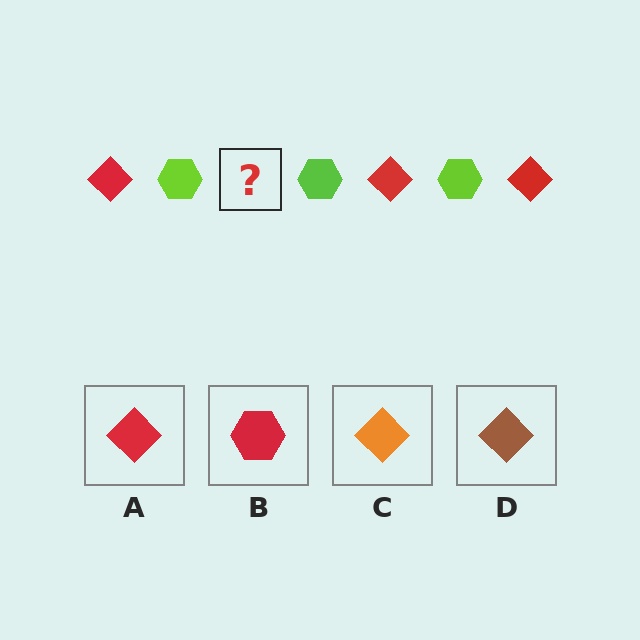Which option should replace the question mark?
Option A.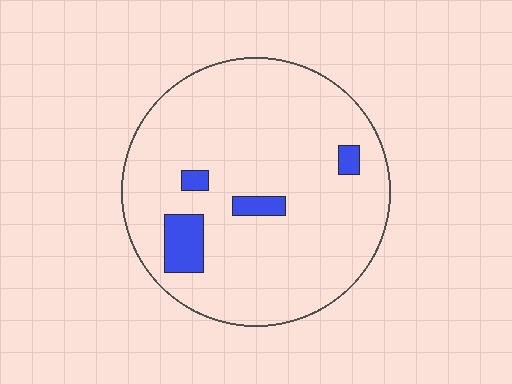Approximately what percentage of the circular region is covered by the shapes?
Approximately 10%.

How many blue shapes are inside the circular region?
4.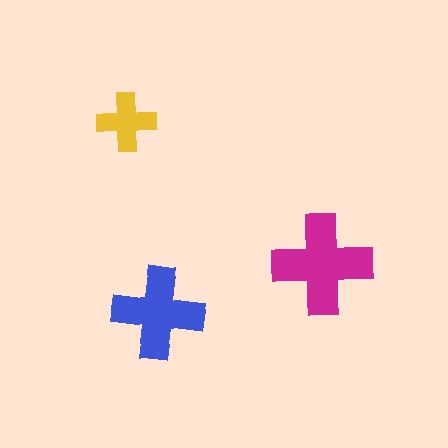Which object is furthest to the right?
The magenta cross is rightmost.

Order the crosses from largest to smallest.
the magenta one, the blue one, the yellow one.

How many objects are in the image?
There are 3 objects in the image.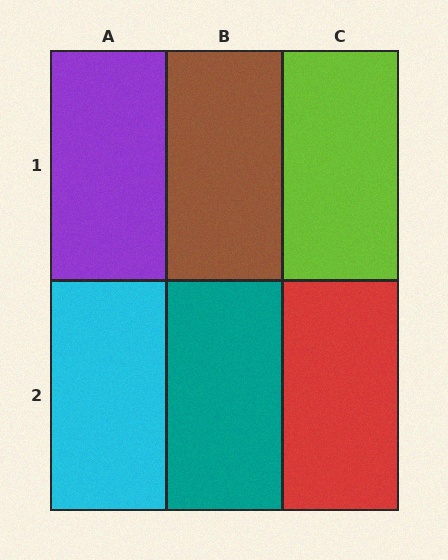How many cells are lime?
1 cell is lime.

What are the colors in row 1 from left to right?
Purple, brown, lime.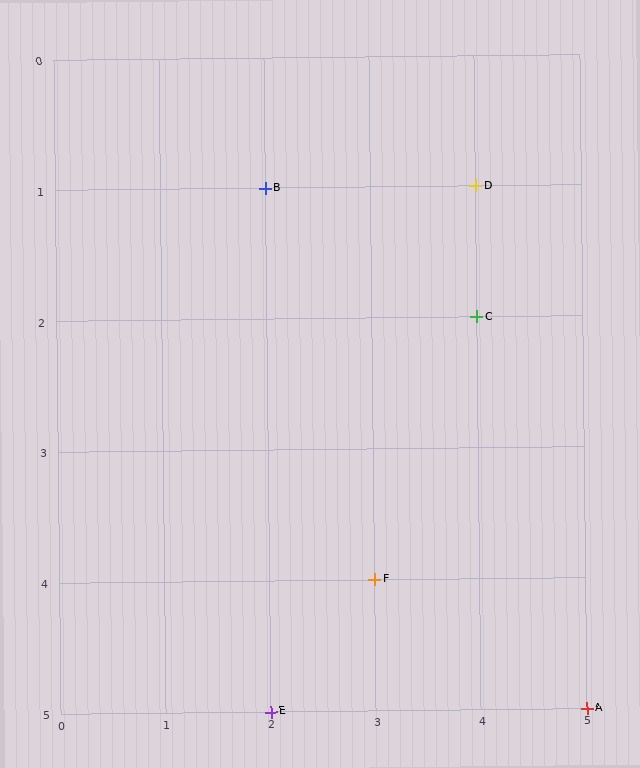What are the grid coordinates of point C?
Point C is at grid coordinates (4, 2).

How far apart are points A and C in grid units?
Points A and C are 1 column and 3 rows apart (about 3.2 grid units diagonally).